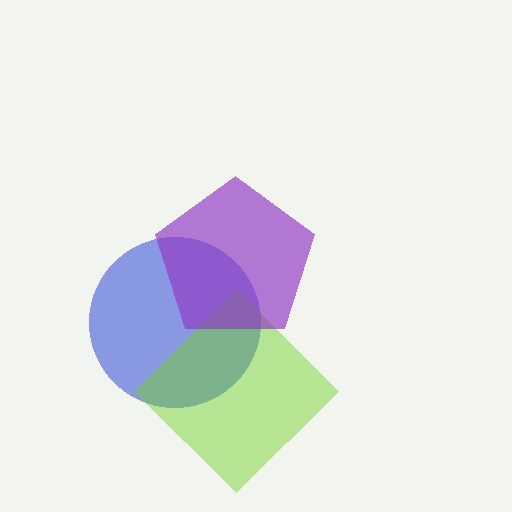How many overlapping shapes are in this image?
There are 3 overlapping shapes in the image.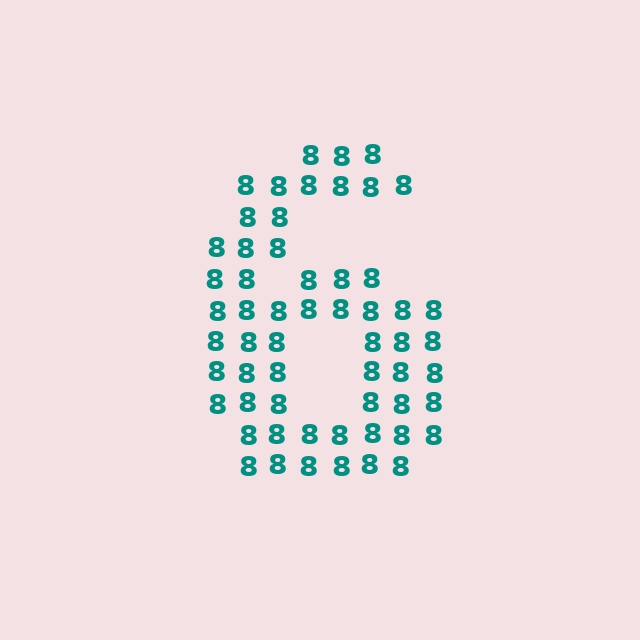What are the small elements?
The small elements are digit 8's.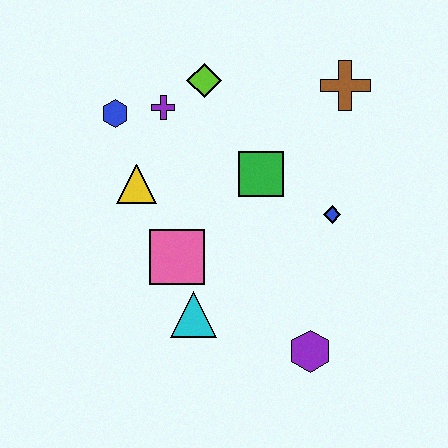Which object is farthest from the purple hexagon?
The blue hexagon is farthest from the purple hexagon.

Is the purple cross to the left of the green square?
Yes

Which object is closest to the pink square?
The cyan triangle is closest to the pink square.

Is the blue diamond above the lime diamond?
No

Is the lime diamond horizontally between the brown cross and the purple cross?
Yes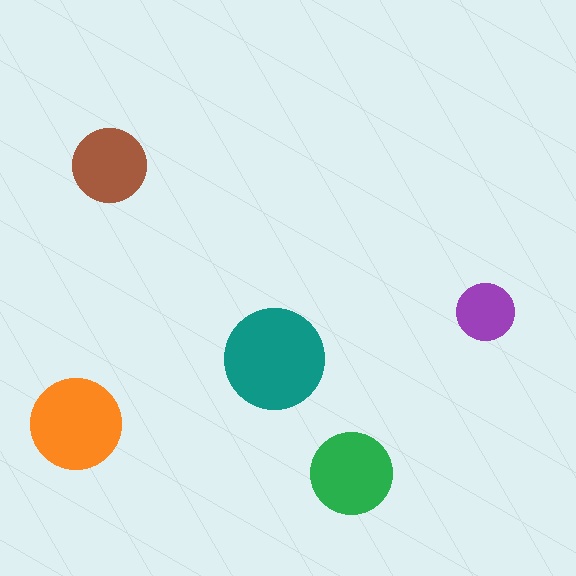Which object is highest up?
The brown circle is topmost.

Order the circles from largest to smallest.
the teal one, the orange one, the green one, the brown one, the purple one.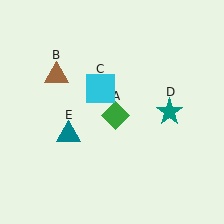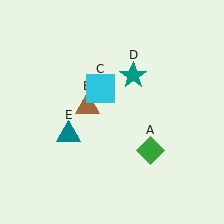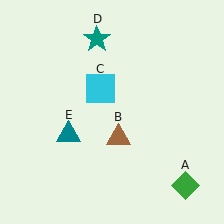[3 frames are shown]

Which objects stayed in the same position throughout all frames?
Cyan square (object C) and teal triangle (object E) remained stationary.